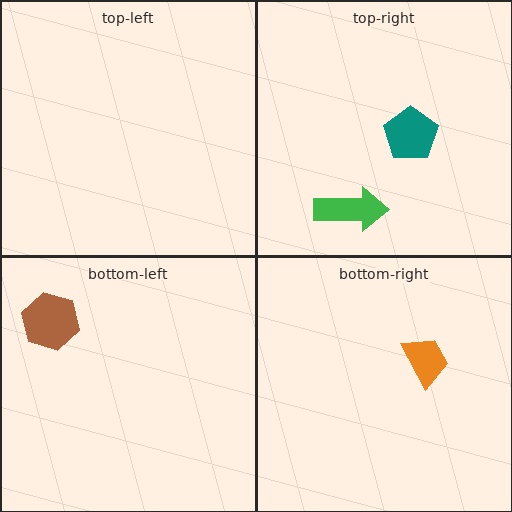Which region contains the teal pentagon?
The top-right region.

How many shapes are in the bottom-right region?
1.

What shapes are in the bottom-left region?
The brown hexagon.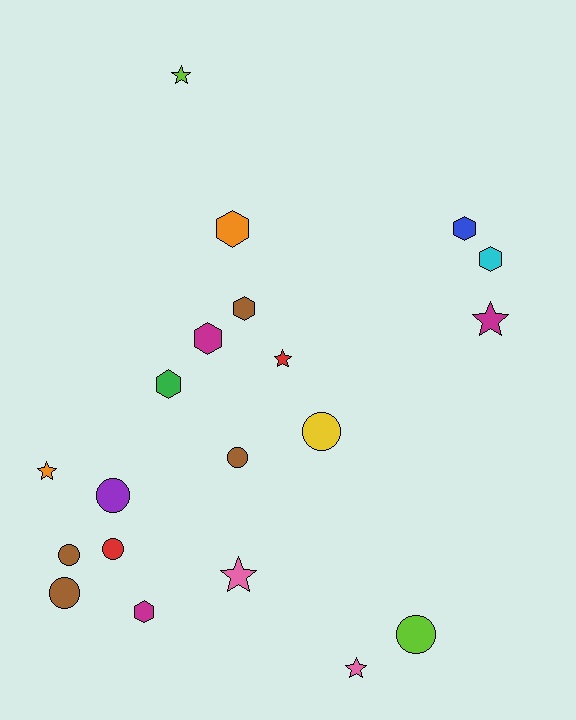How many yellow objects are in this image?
There is 1 yellow object.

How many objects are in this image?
There are 20 objects.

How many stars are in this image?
There are 6 stars.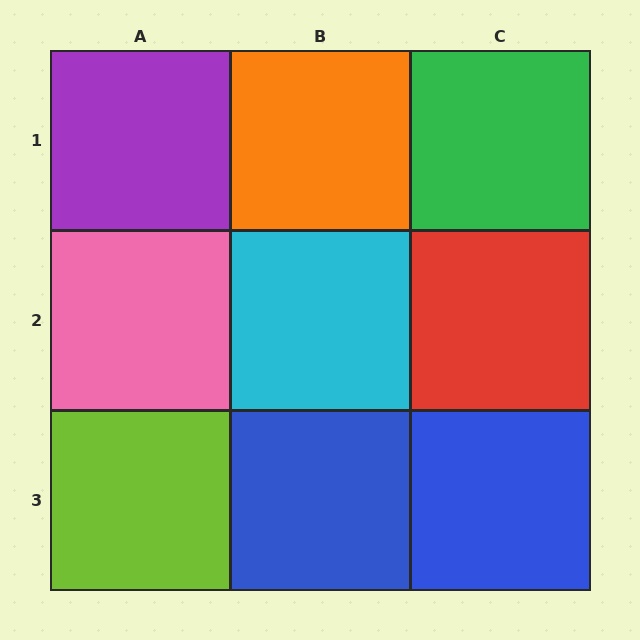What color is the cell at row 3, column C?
Blue.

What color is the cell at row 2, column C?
Red.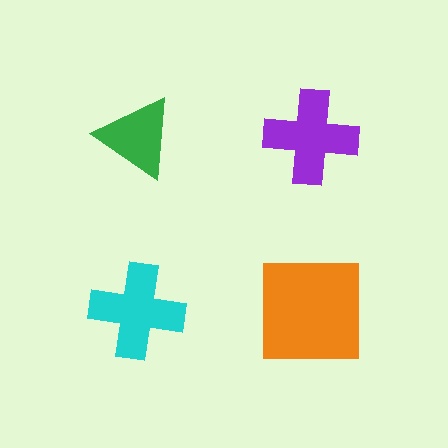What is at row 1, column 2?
A purple cross.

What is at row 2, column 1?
A cyan cross.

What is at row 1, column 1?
A green triangle.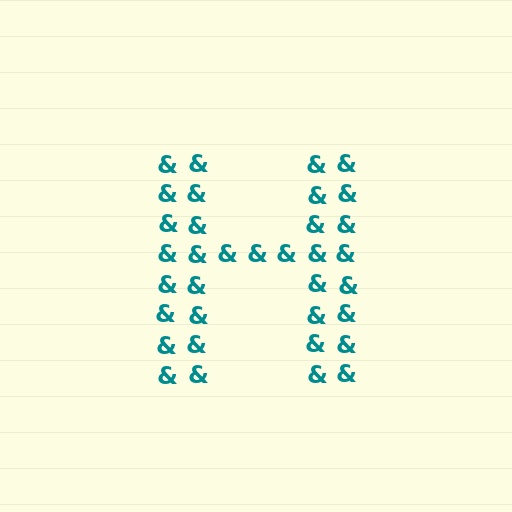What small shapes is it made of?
It is made of small ampersands.